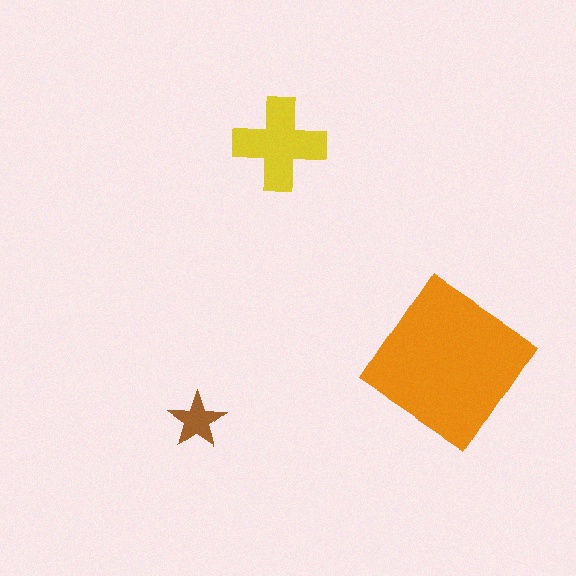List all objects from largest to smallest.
The orange diamond, the yellow cross, the brown star.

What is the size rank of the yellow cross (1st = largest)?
2nd.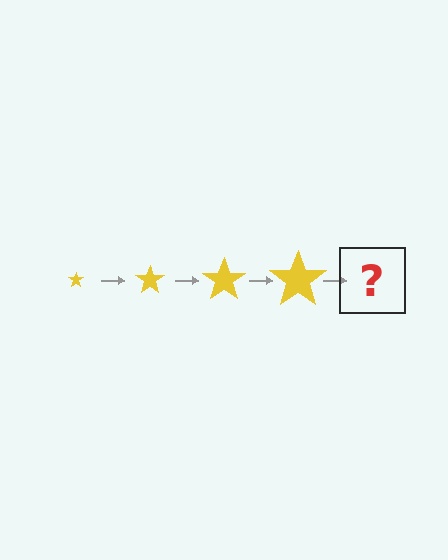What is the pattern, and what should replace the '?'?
The pattern is that the star gets progressively larger each step. The '?' should be a yellow star, larger than the previous one.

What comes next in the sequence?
The next element should be a yellow star, larger than the previous one.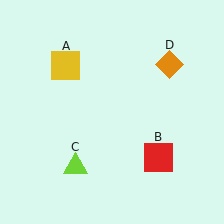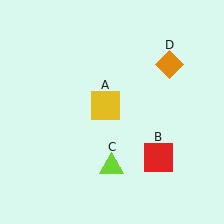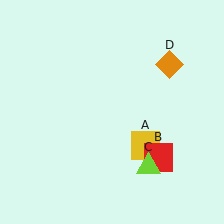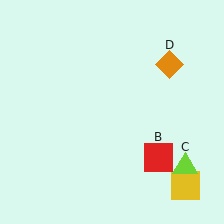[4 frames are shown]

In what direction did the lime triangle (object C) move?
The lime triangle (object C) moved right.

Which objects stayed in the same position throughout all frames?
Red square (object B) and orange diamond (object D) remained stationary.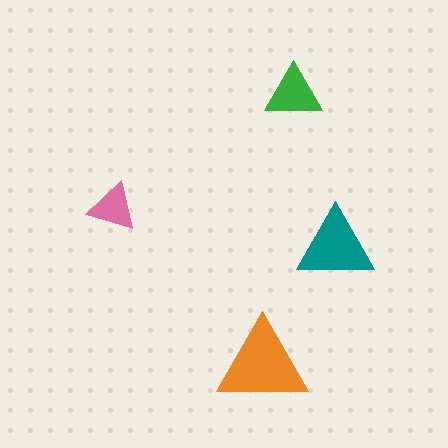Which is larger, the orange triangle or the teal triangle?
The orange one.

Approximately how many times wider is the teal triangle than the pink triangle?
About 1.5 times wider.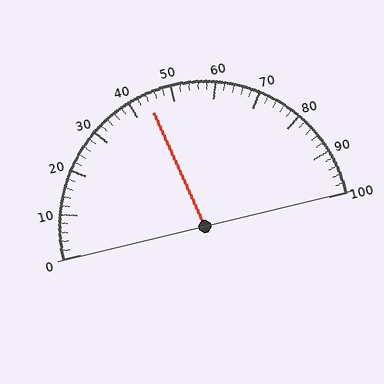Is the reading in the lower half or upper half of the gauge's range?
The reading is in the lower half of the range (0 to 100).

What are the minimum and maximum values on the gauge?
The gauge ranges from 0 to 100.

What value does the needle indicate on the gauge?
The needle indicates approximately 44.